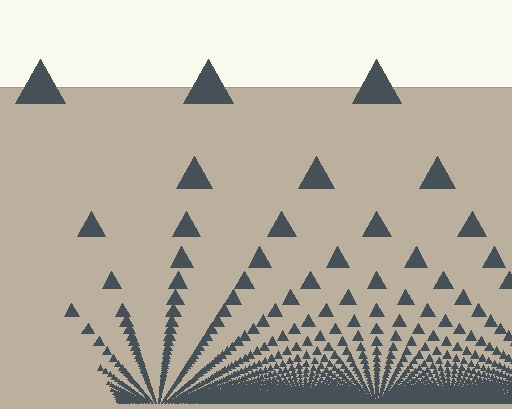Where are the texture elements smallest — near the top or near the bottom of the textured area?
Near the bottom.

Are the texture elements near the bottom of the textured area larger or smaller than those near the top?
Smaller. The gradient is inverted — elements near the bottom are smaller and denser.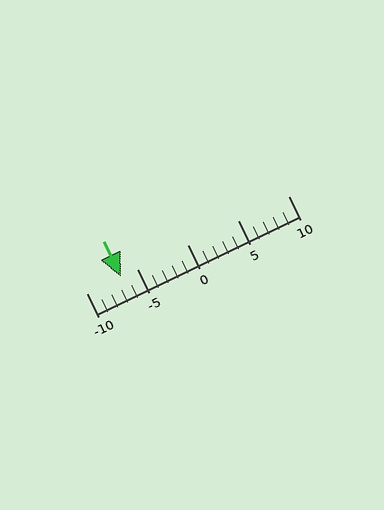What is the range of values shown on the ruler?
The ruler shows values from -10 to 10.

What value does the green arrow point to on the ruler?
The green arrow points to approximately -7.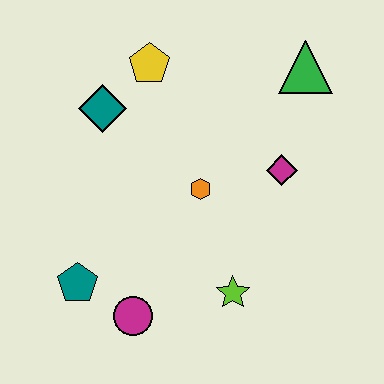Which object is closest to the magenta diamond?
The orange hexagon is closest to the magenta diamond.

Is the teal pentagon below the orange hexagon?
Yes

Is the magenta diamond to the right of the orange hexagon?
Yes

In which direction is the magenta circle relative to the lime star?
The magenta circle is to the left of the lime star.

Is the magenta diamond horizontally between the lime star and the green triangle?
Yes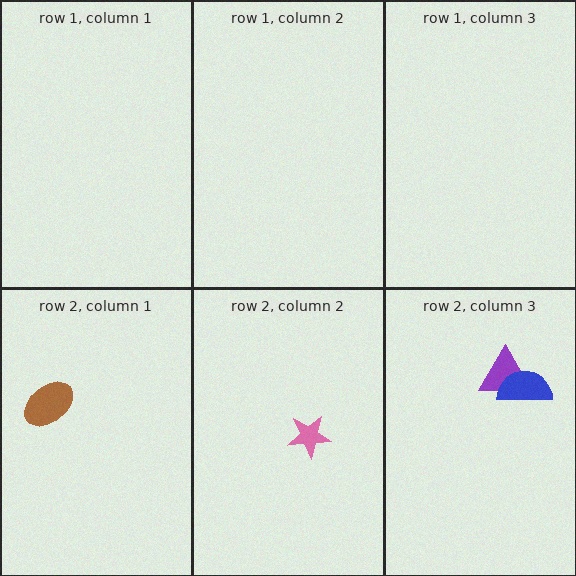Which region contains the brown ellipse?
The row 2, column 1 region.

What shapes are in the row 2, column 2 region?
The pink star.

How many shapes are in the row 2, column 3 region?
2.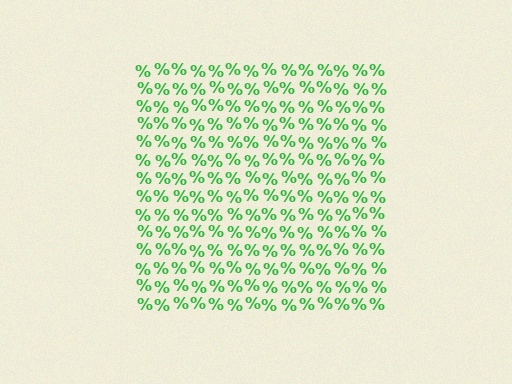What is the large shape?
The large shape is a square.